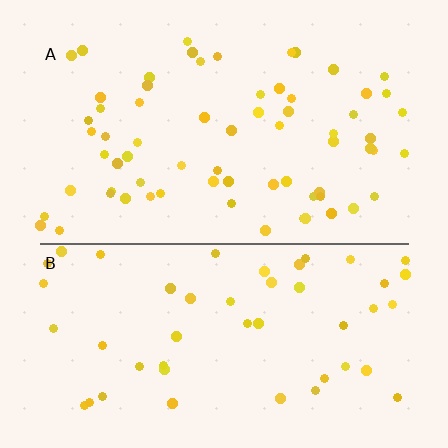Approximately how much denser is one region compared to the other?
Approximately 1.4× — region A over region B.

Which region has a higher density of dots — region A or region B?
A (the top).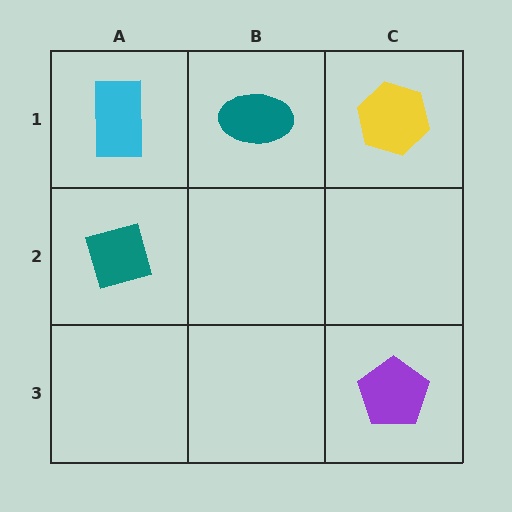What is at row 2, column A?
A teal diamond.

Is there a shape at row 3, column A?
No, that cell is empty.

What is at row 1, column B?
A teal ellipse.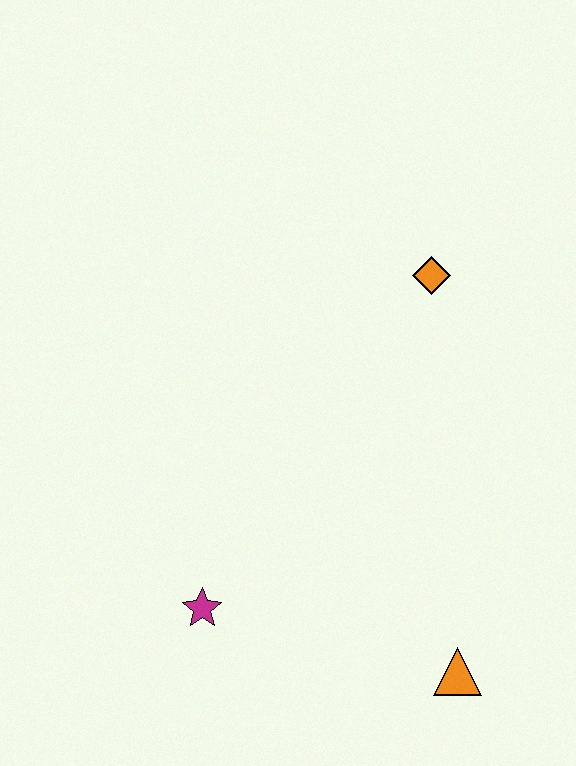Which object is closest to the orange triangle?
The magenta star is closest to the orange triangle.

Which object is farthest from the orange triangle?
The orange diamond is farthest from the orange triangle.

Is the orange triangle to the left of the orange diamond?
No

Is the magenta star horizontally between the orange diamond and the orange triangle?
No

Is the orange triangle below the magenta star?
Yes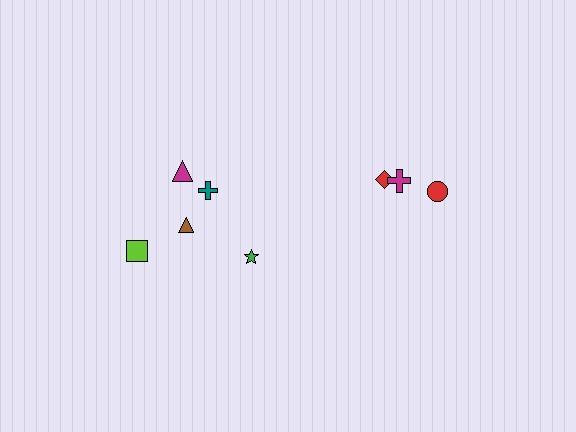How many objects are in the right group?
There are 3 objects.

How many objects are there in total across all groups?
There are 8 objects.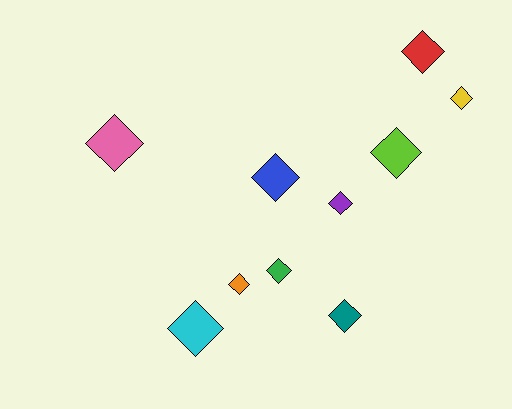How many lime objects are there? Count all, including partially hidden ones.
There is 1 lime object.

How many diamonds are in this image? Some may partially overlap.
There are 10 diamonds.